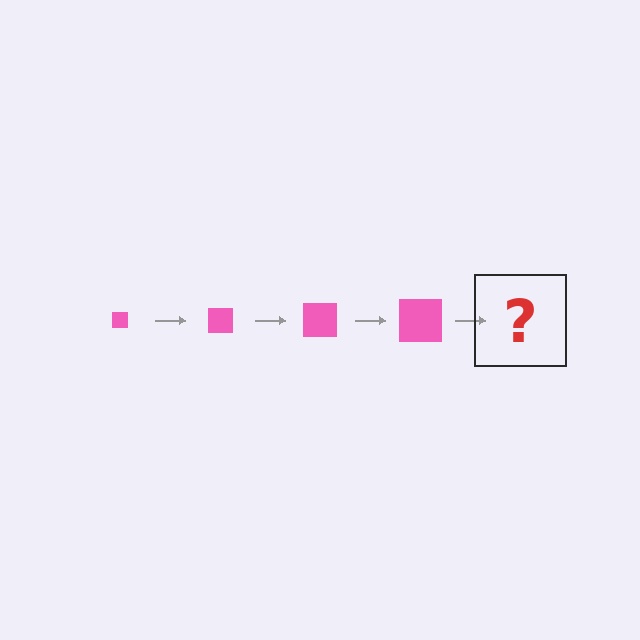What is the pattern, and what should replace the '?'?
The pattern is that the square gets progressively larger each step. The '?' should be a pink square, larger than the previous one.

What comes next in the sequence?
The next element should be a pink square, larger than the previous one.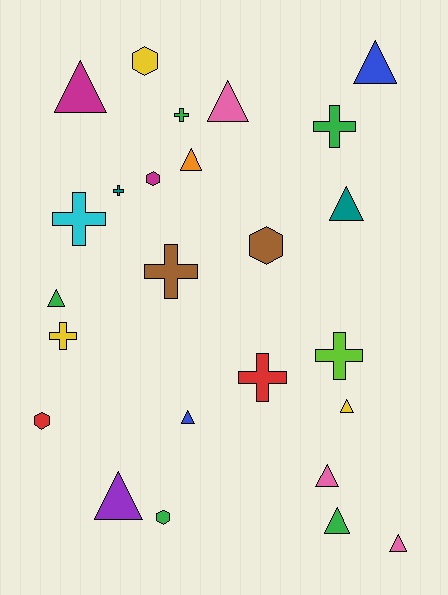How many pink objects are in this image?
There are 3 pink objects.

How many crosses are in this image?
There are 8 crosses.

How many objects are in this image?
There are 25 objects.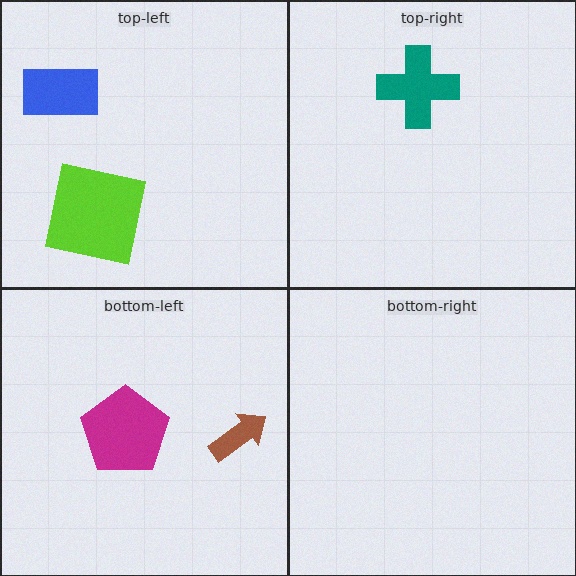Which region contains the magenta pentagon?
The bottom-left region.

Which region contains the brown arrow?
The bottom-left region.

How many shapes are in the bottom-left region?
2.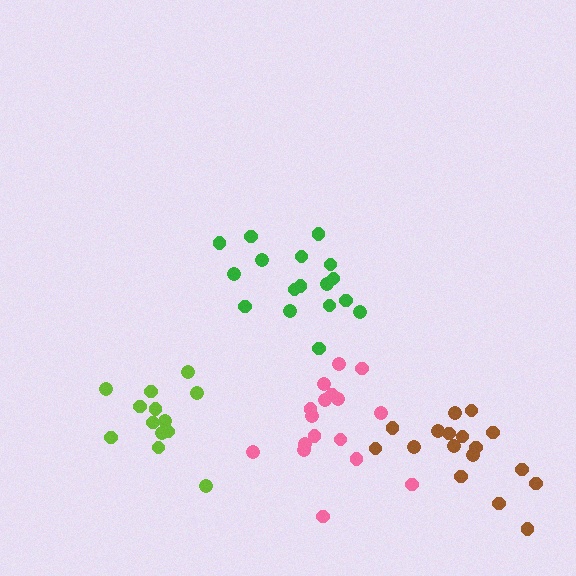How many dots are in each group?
Group 1: 13 dots, Group 2: 17 dots, Group 3: 17 dots, Group 4: 17 dots (64 total).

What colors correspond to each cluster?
The clusters are colored: lime, pink, green, brown.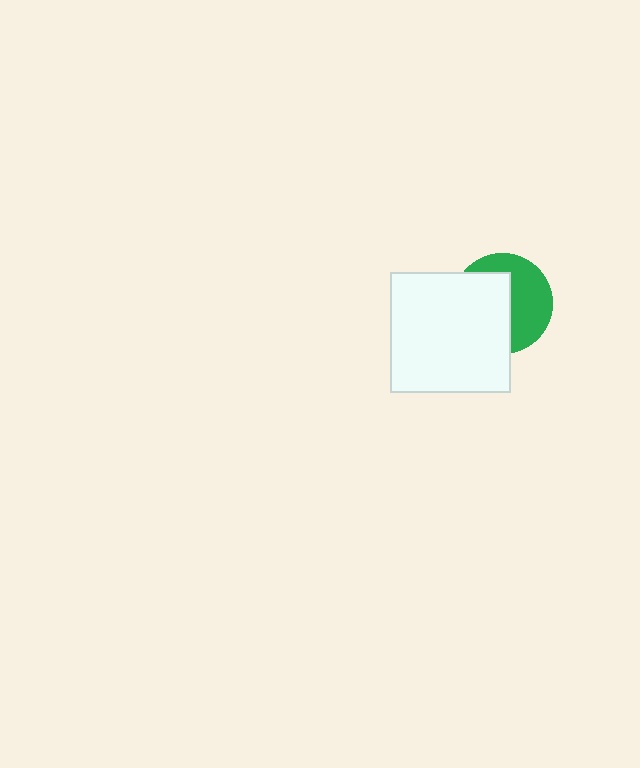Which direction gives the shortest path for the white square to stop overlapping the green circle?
Moving left gives the shortest separation.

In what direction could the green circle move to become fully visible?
The green circle could move right. That would shift it out from behind the white square entirely.